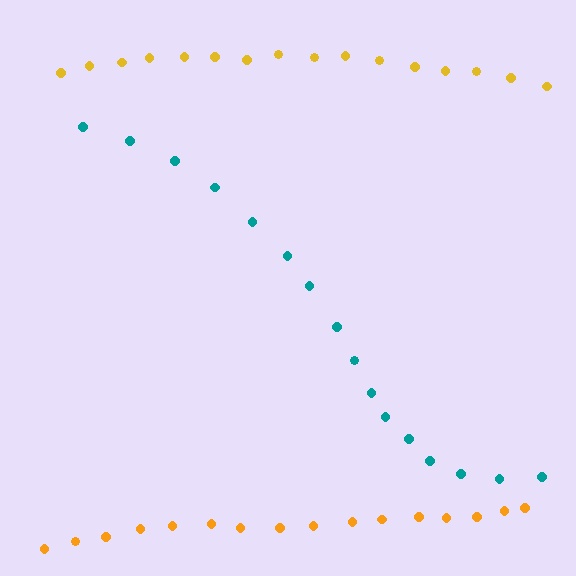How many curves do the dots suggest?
There are 3 distinct paths.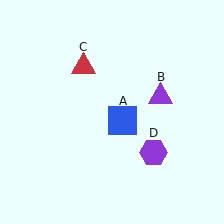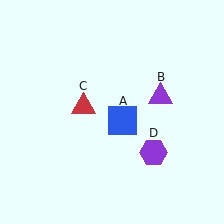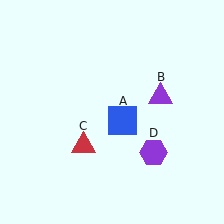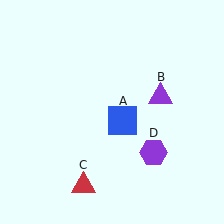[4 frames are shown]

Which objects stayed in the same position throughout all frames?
Blue square (object A) and purple triangle (object B) and purple hexagon (object D) remained stationary.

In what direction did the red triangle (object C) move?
The red triangle (object C) moved down.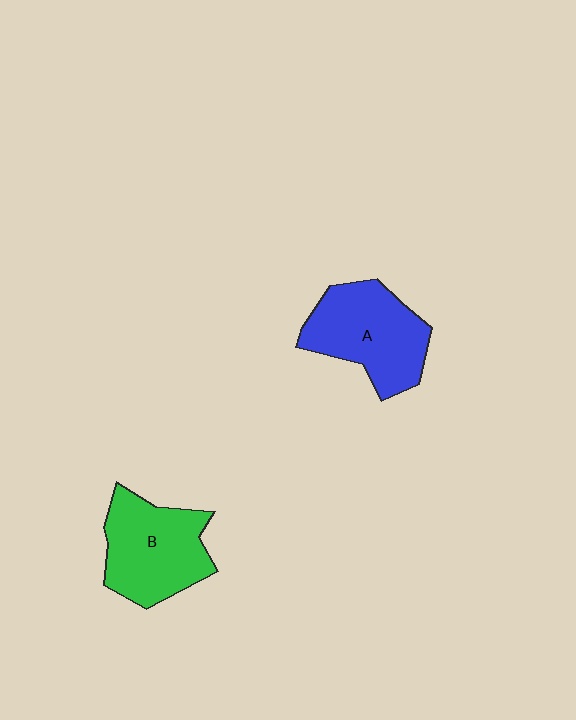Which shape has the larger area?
Shape A (blue).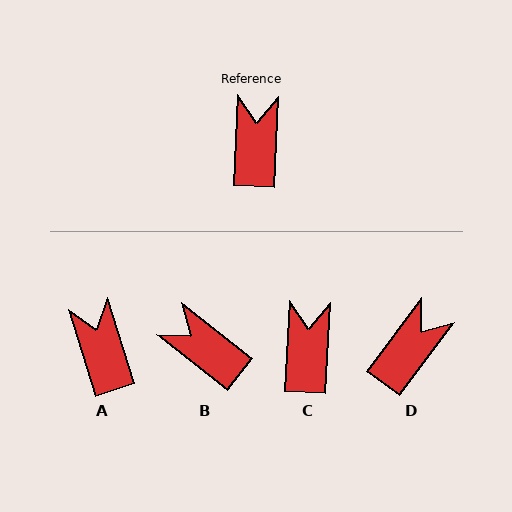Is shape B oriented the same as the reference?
No, it is off by about 55 degrees.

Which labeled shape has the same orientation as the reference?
C.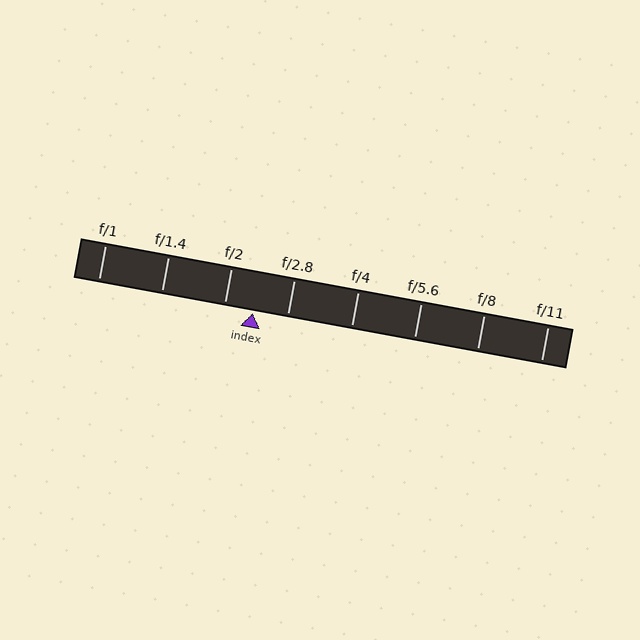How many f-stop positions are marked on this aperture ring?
There are 8 f-stop positions marked.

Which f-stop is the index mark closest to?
The index mark is closest to f/2.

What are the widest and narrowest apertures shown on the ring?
The widest aperture shown is f/1 and the narrowest is f/11.